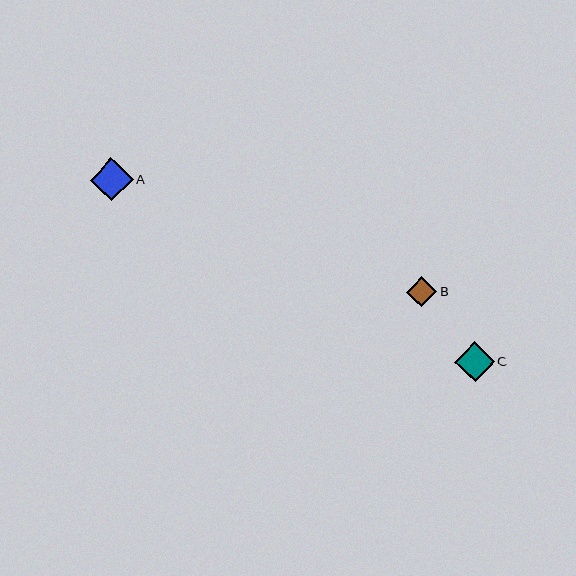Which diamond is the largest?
Diamond A is the largest with a size of approximately 43 pixels.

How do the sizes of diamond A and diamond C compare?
Diamond A and diamond C are approximately the same size.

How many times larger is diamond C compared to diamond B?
Diamond C is approximately 1.3 times the size of diamond B.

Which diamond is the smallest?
Diamond B is the smallest with a size of approximately 30 pixels.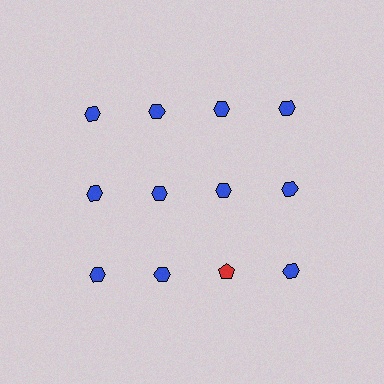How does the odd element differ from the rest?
It differs in both color (red instead of blue) and shape (pentagon instead of hexagon).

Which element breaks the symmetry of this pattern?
The red pentagon in the third row, center column breaks the symmetry. All other shapes are blue hexagons.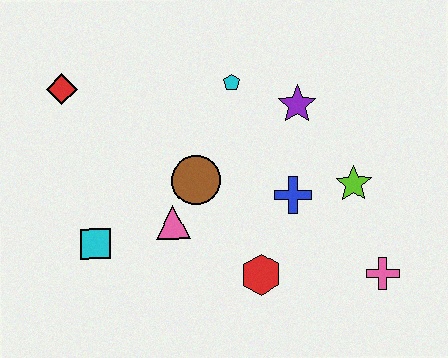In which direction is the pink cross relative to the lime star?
The pink cross is below the lime star.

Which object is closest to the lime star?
The blue cross is closest to the lime star.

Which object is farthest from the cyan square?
The pink cross is farthest from the cyan square.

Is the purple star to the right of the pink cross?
No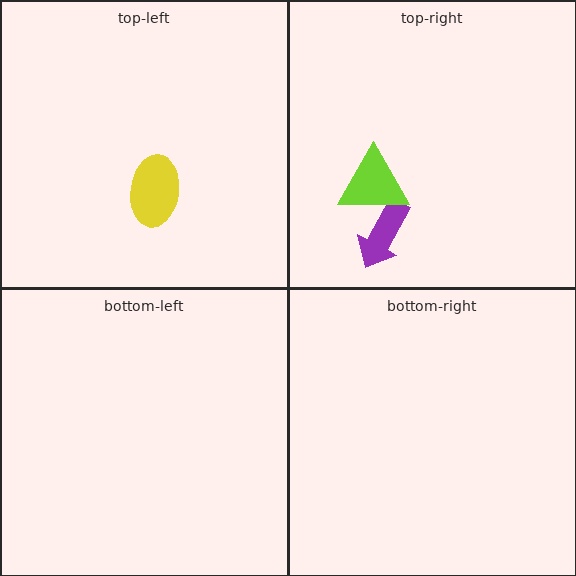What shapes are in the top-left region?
The yellow ellipse.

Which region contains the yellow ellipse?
The top-left region.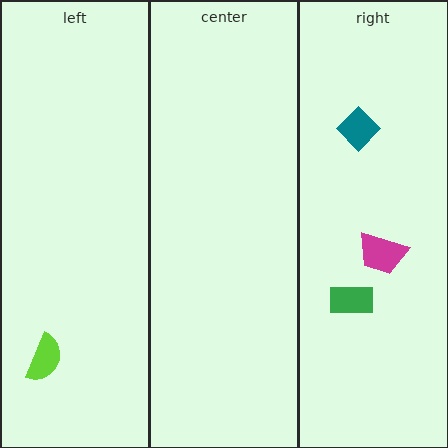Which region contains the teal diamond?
The right region.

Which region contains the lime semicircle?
The left region.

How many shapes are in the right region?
3.